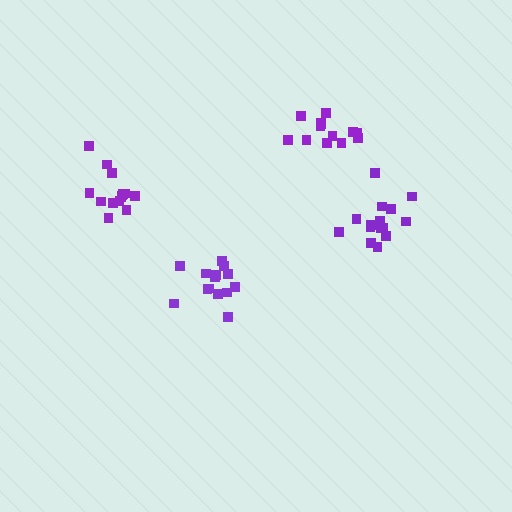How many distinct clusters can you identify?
There are 4 distinct clusters.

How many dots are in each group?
Group 1: 14 dots, Group 2: 15 dots, Group 3: 14 dots, Group 4: 13 dots (56 total).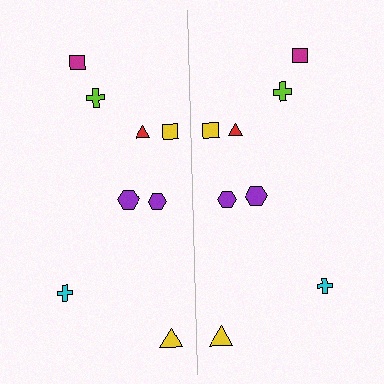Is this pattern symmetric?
Yes, this pattern has bilateral (reflection) symmetry.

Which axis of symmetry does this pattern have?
The pattern has a vertical axis of symmetry running through the center of the image.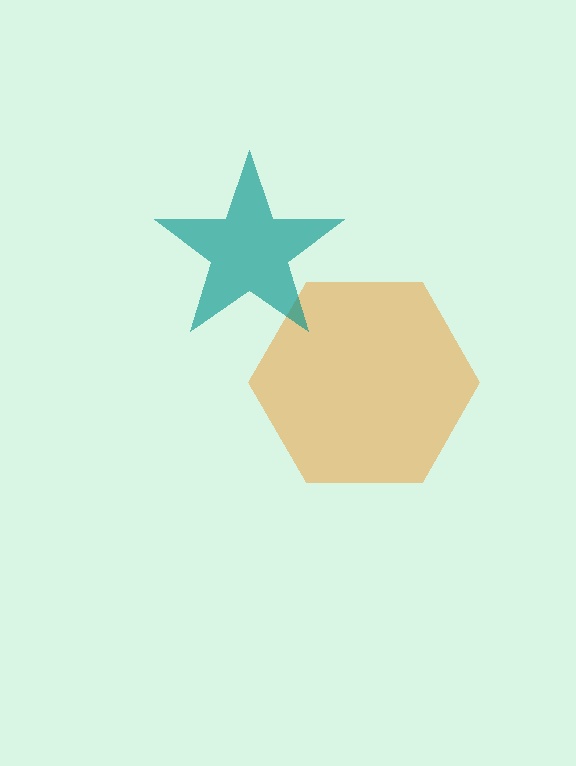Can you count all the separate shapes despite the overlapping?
Yes, there are 2 separate shapes.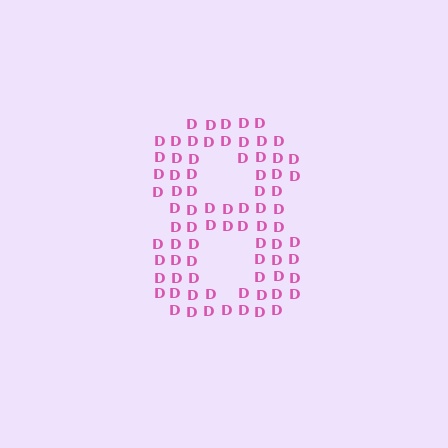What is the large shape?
The large shape is the digit 8.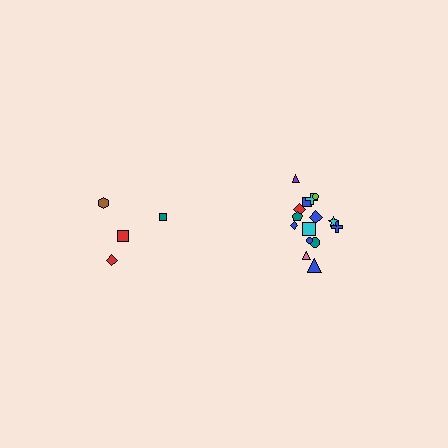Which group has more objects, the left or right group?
The right group.